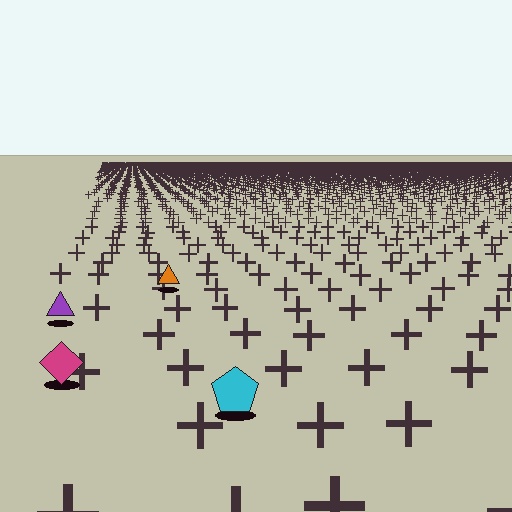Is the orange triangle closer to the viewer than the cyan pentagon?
No. The cyan pentagon is closer — you can tell from the texture gradient: the ground texture is coarser near it.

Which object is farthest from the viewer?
The orange triangle is farthest from the viewer. It appears smaller and the ground texture around it is denser.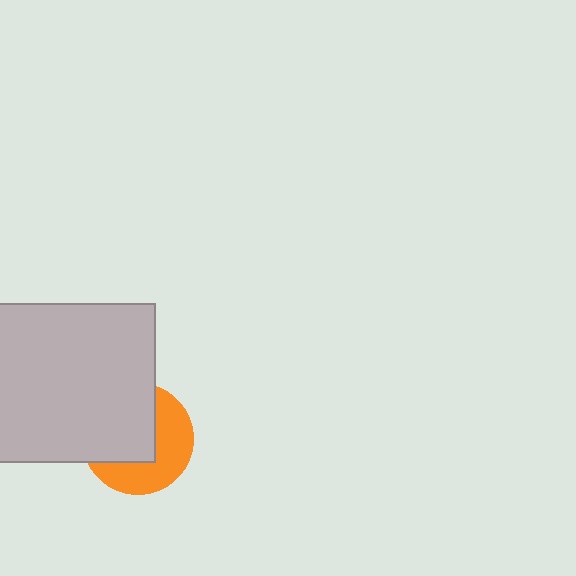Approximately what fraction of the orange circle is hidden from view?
Roughly 53% of the orange circle is hidden behind the light gray square.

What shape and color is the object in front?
The object in front is a light gray square.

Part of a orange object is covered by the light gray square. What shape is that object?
It is a circle.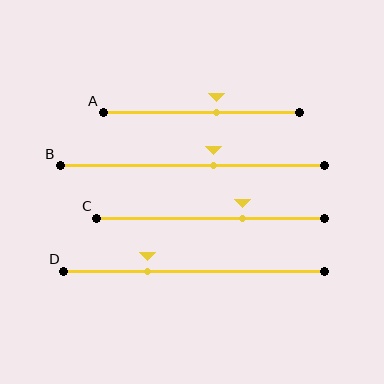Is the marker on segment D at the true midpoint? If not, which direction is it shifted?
No, the marker on segment D is shifted to the left by about 18% of the segment length.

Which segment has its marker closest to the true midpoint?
Segment A has its marker closest to the true midpoint.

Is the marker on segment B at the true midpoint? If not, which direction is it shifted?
No, the marker on segment B is shifted to the right by about 8% of the segment length.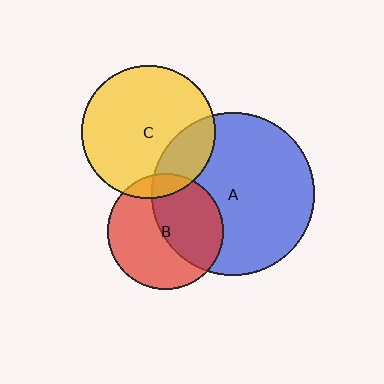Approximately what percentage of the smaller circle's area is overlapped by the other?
Approximately 45%.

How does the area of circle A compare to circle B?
Approximately 2.0 times.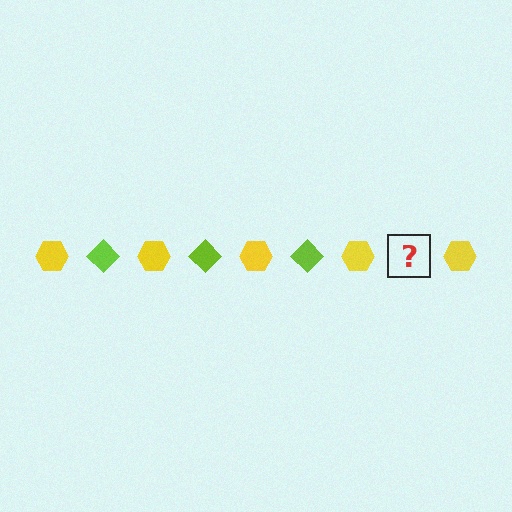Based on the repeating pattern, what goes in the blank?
The blank should be a lime diamond.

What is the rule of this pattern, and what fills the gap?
The rule is that the pattern alternates between yellow hexagon and lime diamond. The gap should be filled with a lime diamond.